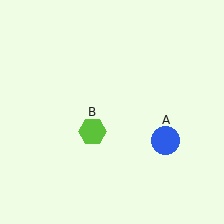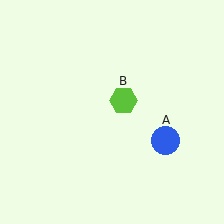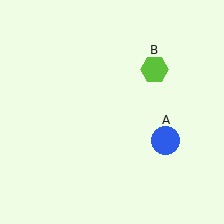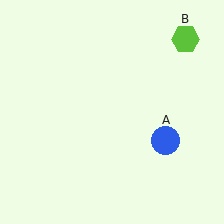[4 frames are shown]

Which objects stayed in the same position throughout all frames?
Blue circle (object A) remained stationary.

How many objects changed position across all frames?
1 object changed position: lime hexagon (object B).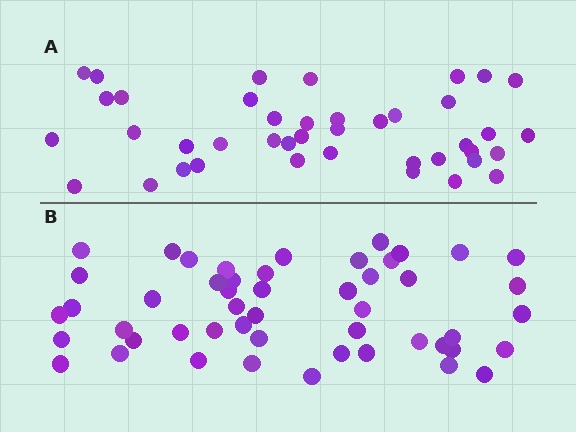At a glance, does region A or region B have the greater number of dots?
Region B (the bottom region) has more dots.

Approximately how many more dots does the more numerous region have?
Region B has roughly 8 or so more dots than region A.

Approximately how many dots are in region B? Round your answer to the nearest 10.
About 50 dots.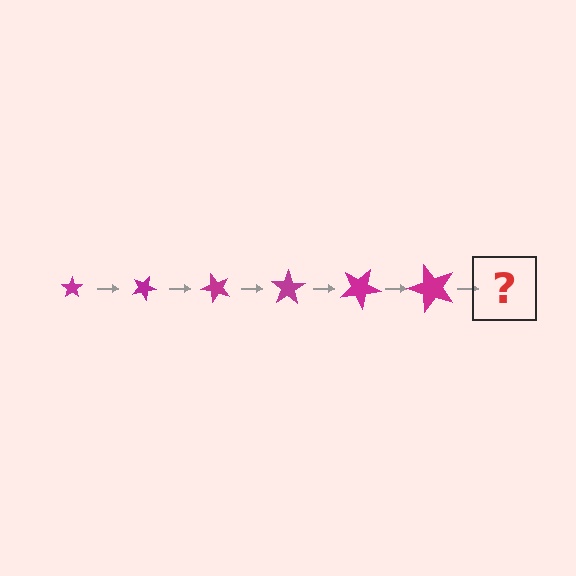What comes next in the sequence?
The next element should be a star, larger than the previous one and rotated 150 degrees from the start.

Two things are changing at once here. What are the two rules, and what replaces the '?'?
The two rules are that the star grows larger each step and it rotates 25 degrees each step. The '?' should be a star, larger than the previous one and rotated 150 degrees from the start.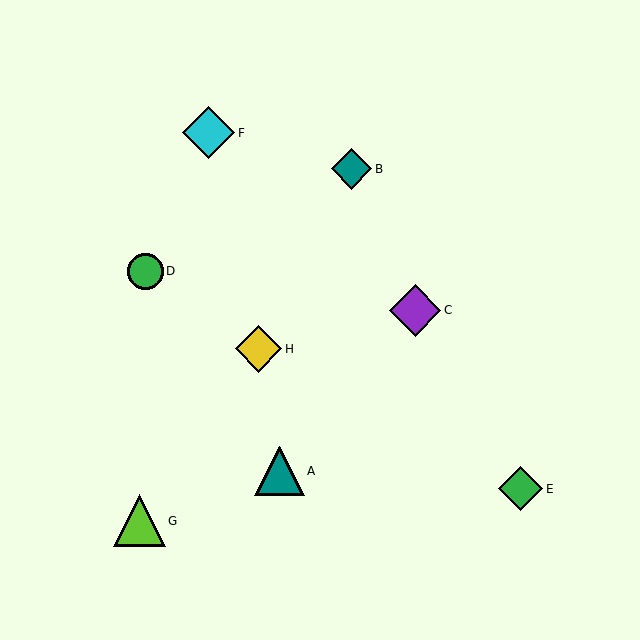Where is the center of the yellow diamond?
The center of the yellow diamond is at (258, 349).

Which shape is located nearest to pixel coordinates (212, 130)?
The cyan diamond (labeled F) at (209, 133) is nearest to that location.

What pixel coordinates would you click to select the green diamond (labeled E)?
Click at (521, 489) to select the green diamond E.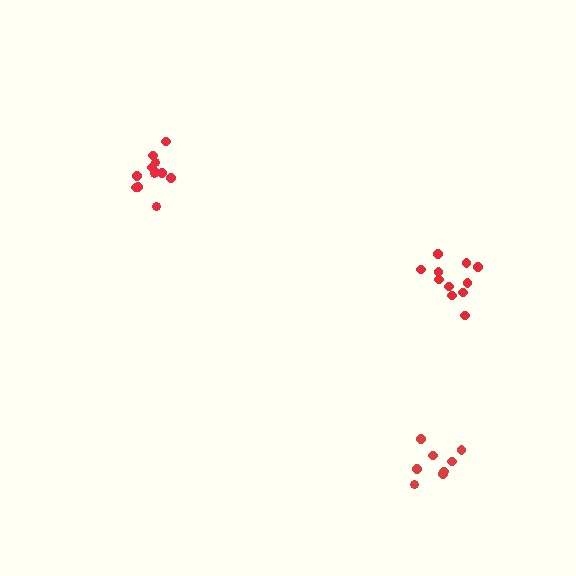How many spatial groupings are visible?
There are 3 spatial groupings.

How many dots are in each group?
Group 1: 12 dots, Group 2: 11 dots, Group 3: 8 dots (31 total).